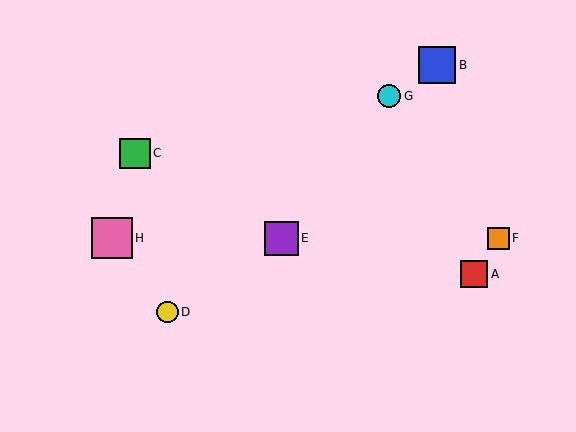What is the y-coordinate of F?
Object F is at y≈238.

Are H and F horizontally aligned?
Yes, both are at y≈238.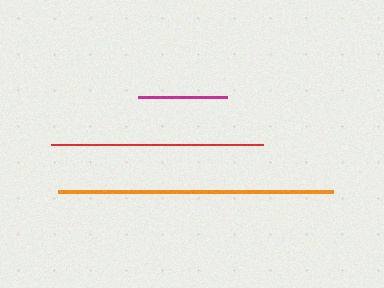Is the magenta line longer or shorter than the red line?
The red line is longer than the magenta line.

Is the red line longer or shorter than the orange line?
The orange line is longer than the red line.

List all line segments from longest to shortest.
From longest to shortest: orange, red, magenta.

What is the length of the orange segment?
The orange segment is approximately 275 pixels long.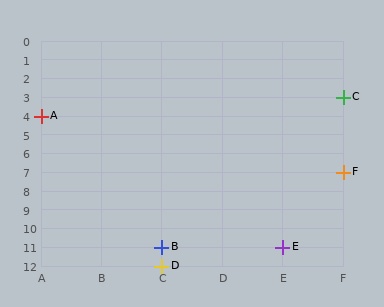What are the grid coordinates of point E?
Point E is at grid coordinates (E, 11).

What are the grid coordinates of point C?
Point C is at grid coordinates (F, 3).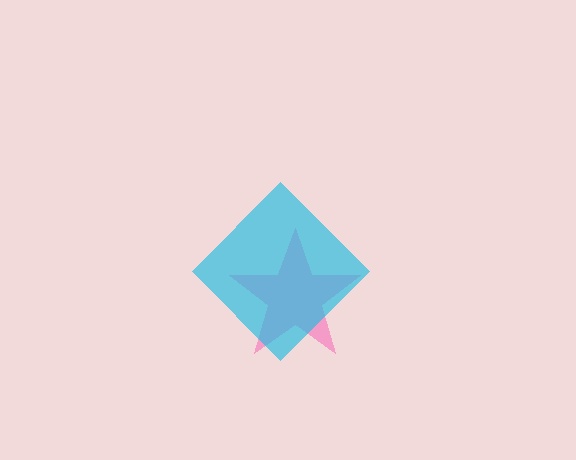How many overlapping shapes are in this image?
There are 2 overlapping shapes in the image.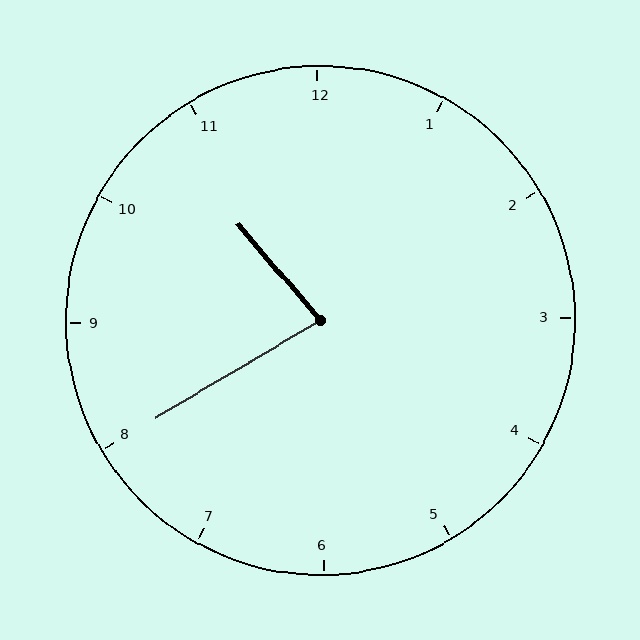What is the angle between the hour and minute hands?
Approximately 80 degrees.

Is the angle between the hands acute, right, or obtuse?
It is acute.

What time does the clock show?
10:40.